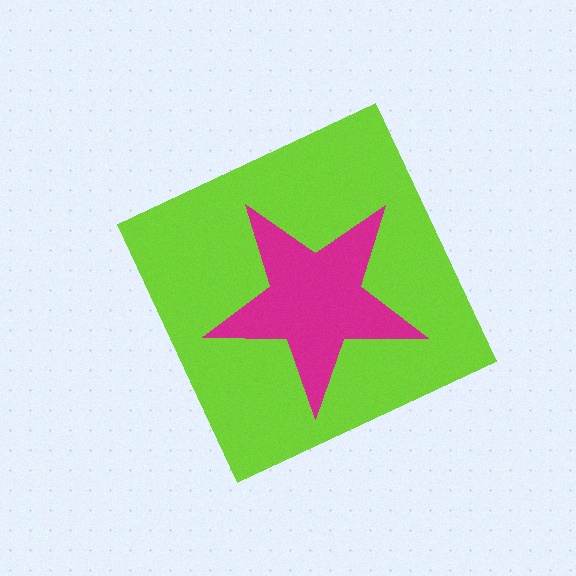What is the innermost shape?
The magenta star.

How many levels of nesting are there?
2.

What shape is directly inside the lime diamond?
The magenta star.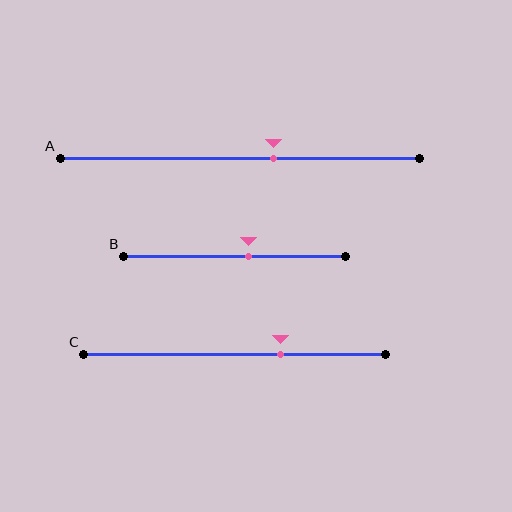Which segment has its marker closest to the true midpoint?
Segment B has its marker closest to the true midpoint.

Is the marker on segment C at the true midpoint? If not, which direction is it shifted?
No, the marker on segment C is shifted to the right by about 15% of the segment length.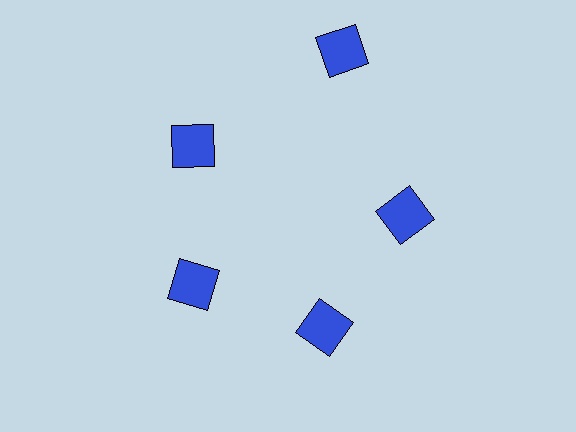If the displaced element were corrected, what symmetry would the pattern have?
It would have 5-fold rotational symmetry — the pattern would map onto itself every 72 degrees.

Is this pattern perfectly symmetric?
No. The 5 blue squares are arranged in a ring, but one element near the 1 o'clock position is pushed outward from the center, breaking the 5-fold rotational symmetry.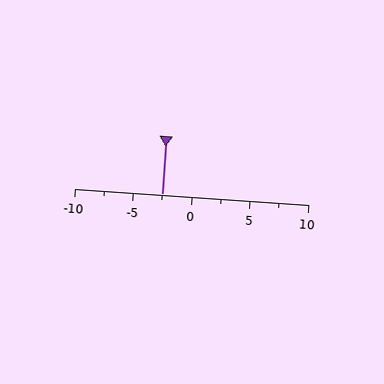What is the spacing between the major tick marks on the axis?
The major ticks are spaced 5 apart.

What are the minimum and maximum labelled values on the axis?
The axis runs from -10 to 10.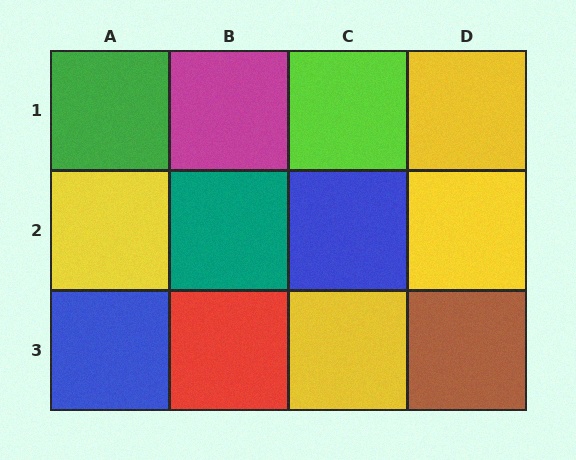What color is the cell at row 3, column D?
Brown.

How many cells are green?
1 cell is green.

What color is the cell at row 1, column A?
Green.